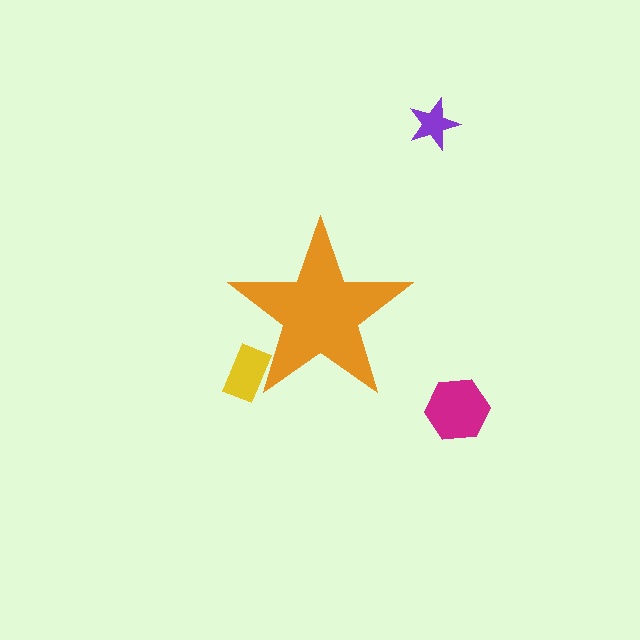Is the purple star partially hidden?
No, the purple star is fully visible.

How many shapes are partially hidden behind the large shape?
1 shape is partially hidden.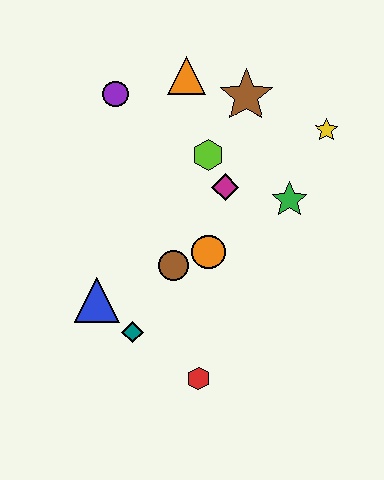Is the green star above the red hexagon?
Yes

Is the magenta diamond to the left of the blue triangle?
No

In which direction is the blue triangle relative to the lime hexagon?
The blue triangle is below the lime hexagon.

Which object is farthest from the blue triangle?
The yellow star is farthest from the blue triangle.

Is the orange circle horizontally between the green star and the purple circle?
Yes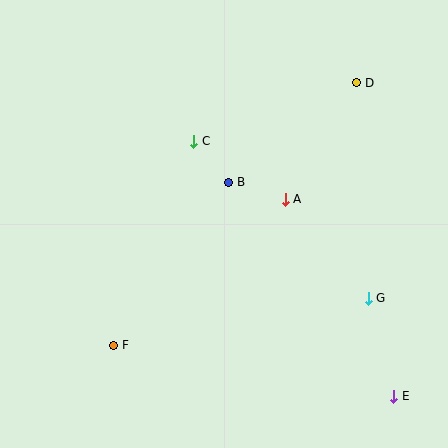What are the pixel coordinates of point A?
Point A is at (285, 199).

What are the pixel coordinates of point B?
Point B is at (229, 182).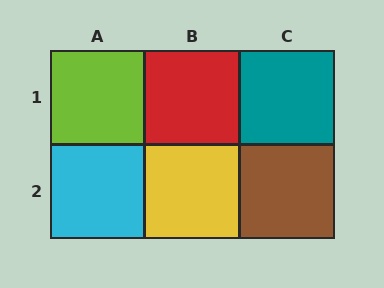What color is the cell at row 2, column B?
Yellow.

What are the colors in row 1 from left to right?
Lime, red, teal.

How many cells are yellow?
1 cell is yellow.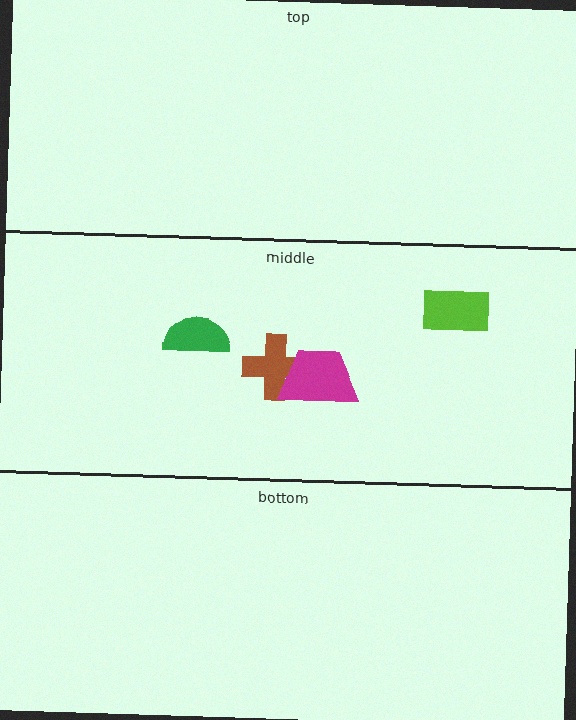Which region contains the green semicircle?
The middle region.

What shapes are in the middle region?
The lime rectangle, the green semicircle, the brown cross, the magenta trapezoid.